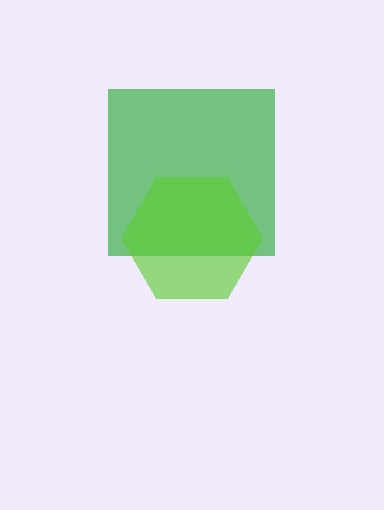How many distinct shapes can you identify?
There are 2 distinct shapes: a green square, a lime hexagon.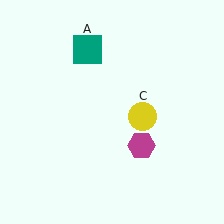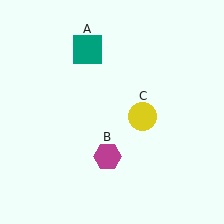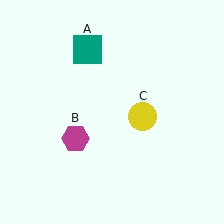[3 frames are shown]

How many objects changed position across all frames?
1 object changed position: magenta hexagon (object B).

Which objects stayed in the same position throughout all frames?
Teal square (object A) and yellow circle (object C) remained stationary.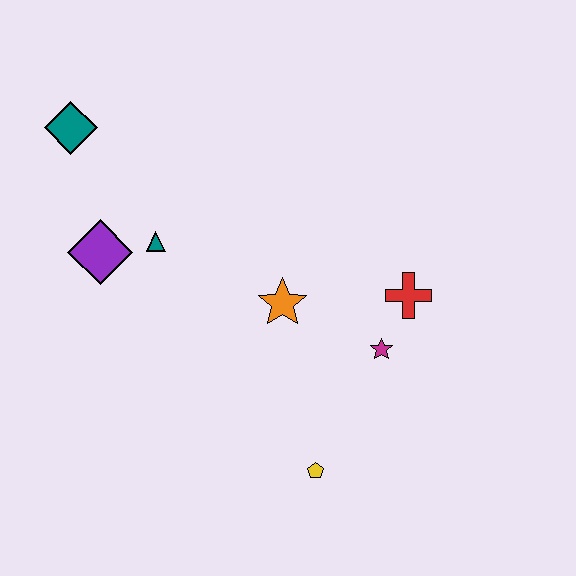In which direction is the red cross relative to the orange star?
The red cross is to the right of the orange star.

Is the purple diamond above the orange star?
Yes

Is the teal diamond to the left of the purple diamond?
Yes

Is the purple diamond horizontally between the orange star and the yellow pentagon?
No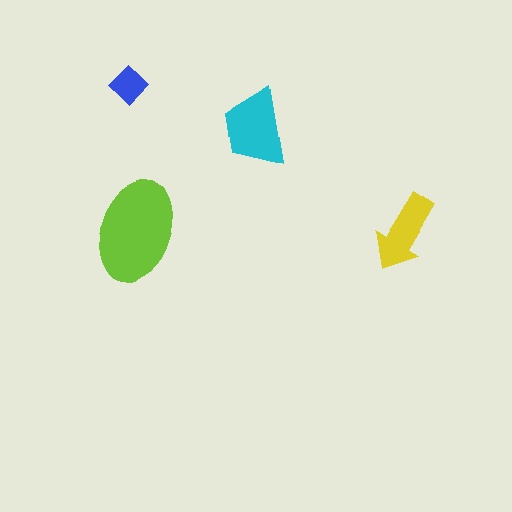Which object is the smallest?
The blue diamond.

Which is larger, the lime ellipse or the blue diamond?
The lime ellipse.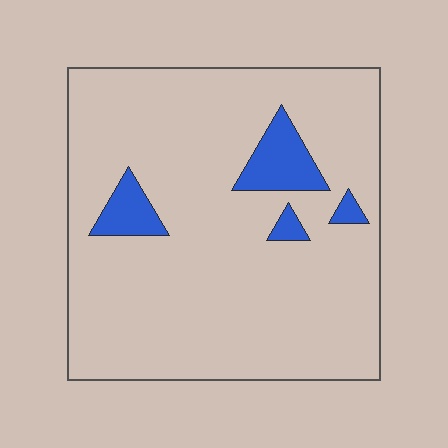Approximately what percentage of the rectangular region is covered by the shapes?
Approximately 10%.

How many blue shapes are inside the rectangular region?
4.